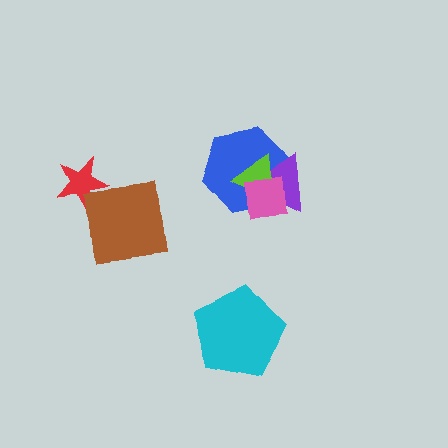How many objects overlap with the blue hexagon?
3 objects overlap with the blue hexagon.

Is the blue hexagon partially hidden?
Yes, it is partially covered by another shape.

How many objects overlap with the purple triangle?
3 objects overlap with the purple triangle.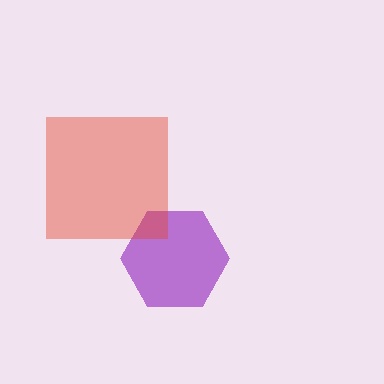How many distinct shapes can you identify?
There are 2 distinct shapes: a purple hexagon, a red square.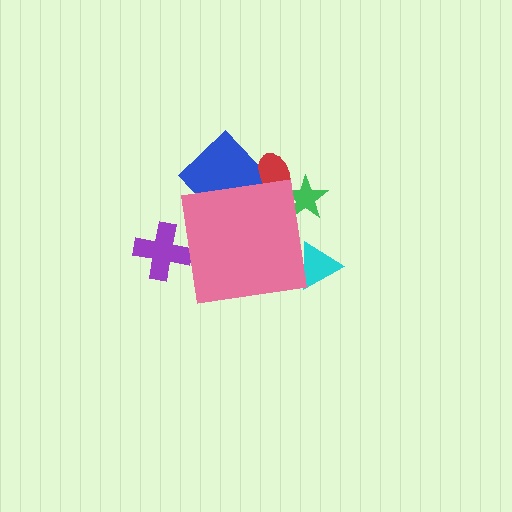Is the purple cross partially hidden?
Yes, the purple cross is partially hidden behind the pink square.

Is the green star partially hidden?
Yes, the green star is partially hidden behind the pink square.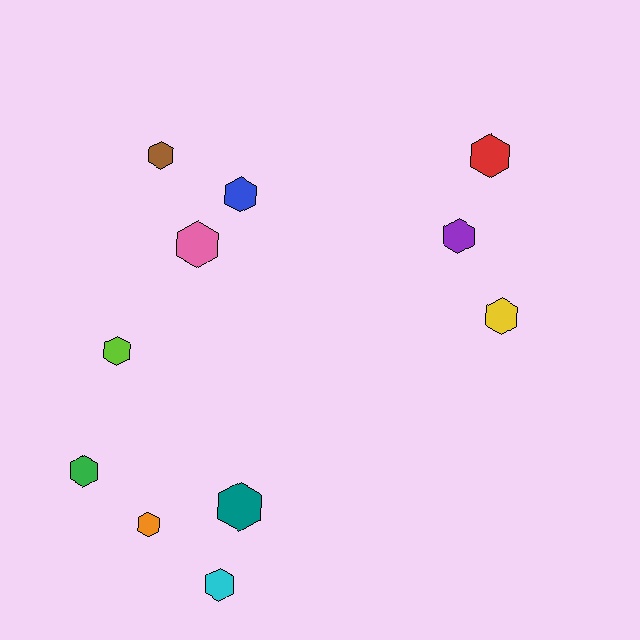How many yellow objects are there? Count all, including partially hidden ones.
There is 1 yellow object.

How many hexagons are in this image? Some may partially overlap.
There are 11 hexagons.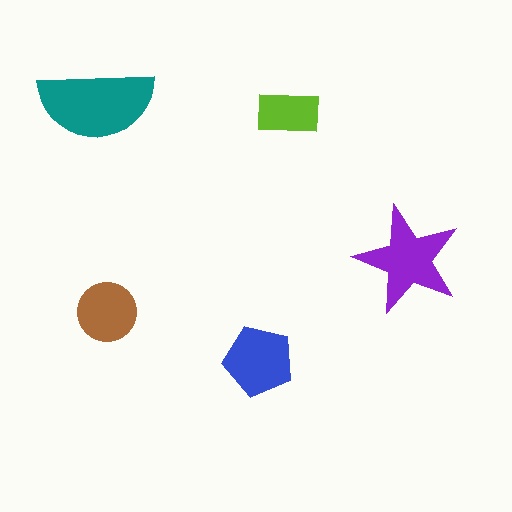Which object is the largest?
The teal semicircle.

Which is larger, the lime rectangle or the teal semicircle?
The teal semicircle.